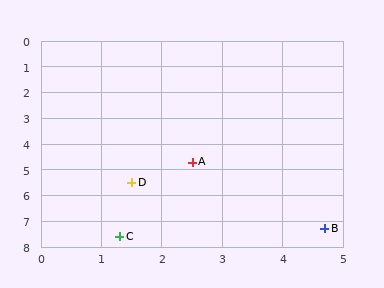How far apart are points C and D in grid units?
Points C and D are about 2.1 grid units apart.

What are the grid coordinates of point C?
Point C is at approximately (1.3, 7.6).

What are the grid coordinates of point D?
Point D is at approximately (1.5, 5.5).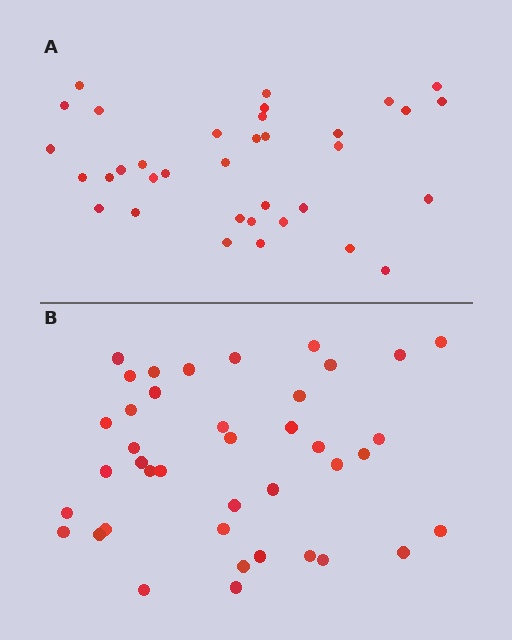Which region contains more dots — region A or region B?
Region B (the bottom region) has more dots.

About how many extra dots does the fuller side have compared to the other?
Region B has about 5 more dots than region A.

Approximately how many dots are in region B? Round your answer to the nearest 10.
About 40 dots.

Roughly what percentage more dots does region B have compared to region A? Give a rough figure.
About 15% more.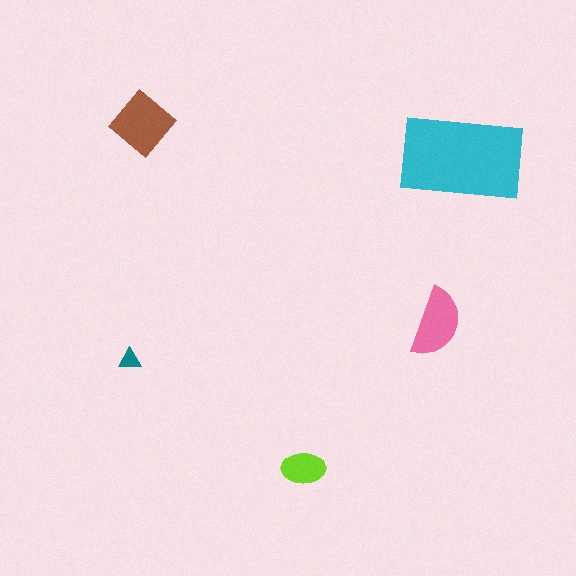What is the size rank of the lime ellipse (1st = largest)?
4th.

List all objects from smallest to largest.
The teal triangle, the lime ellipse, the pink semicircle, the brown diamond, the cyan rectangle.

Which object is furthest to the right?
The cyan rectangle is rightmost.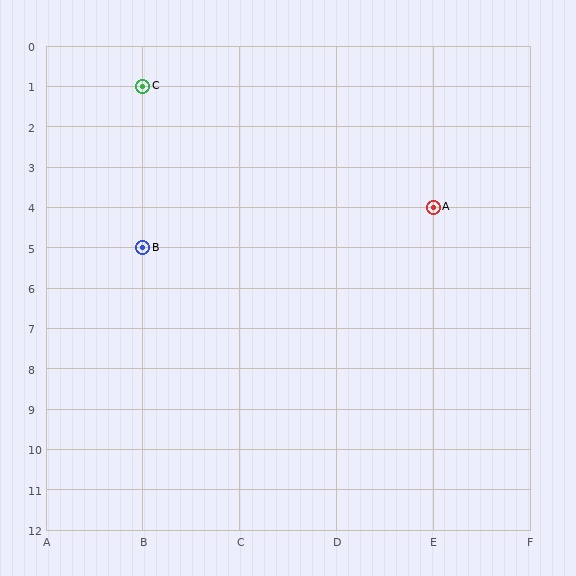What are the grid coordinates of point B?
Point B is at grid coordinates (B, 5).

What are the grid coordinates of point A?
Point A is at grid coordinates (E, 4).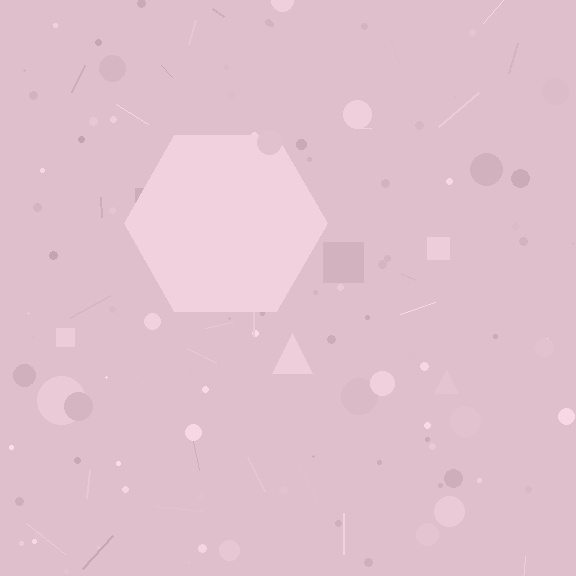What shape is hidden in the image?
A hexagon is hidden in the image.